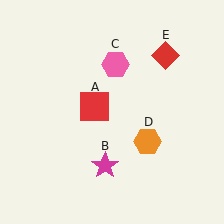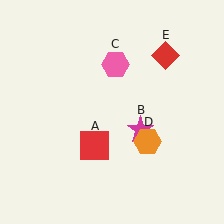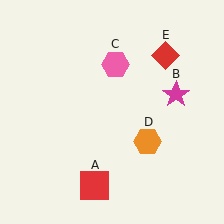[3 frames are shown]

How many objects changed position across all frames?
2 objects changed position: red square (object A), magenta star (object B).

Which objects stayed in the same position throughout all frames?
Pink hexagon (object C) and orange hexagon (object D) and red diamond (object E) remained stationary.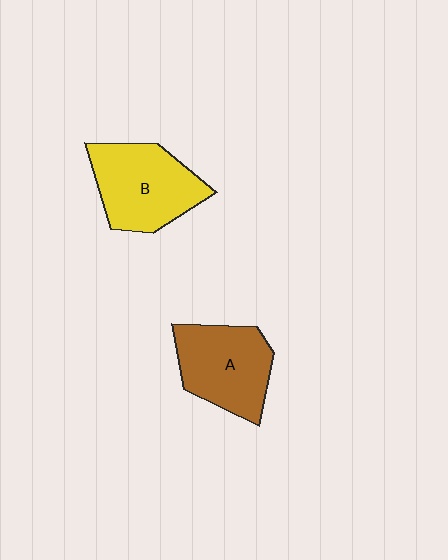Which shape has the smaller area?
Shape A (brown).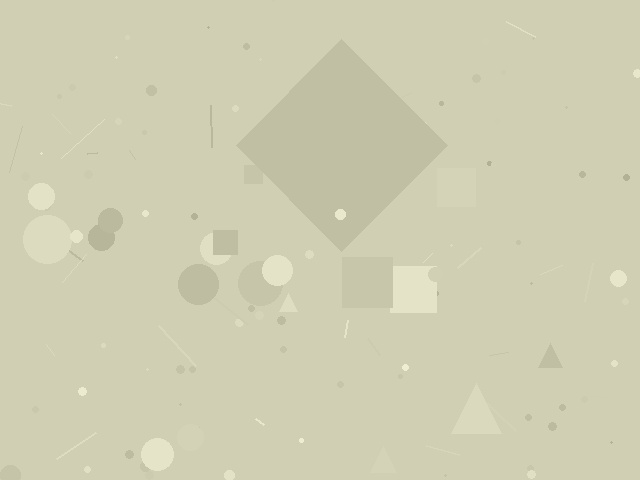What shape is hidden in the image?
A diamond is hidden in the image.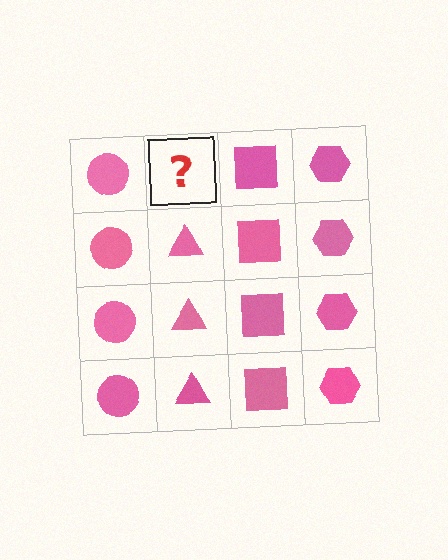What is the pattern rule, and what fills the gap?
The rule is that each column has a consistent shape. The gap should be filled with a pink triangle.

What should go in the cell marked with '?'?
The missing cell should contain a pink triangle.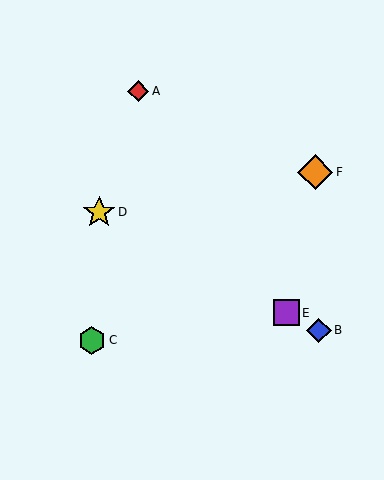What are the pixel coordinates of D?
Object D is at (99, 212).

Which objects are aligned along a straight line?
Objects B, D, E are aligned along a straight line.